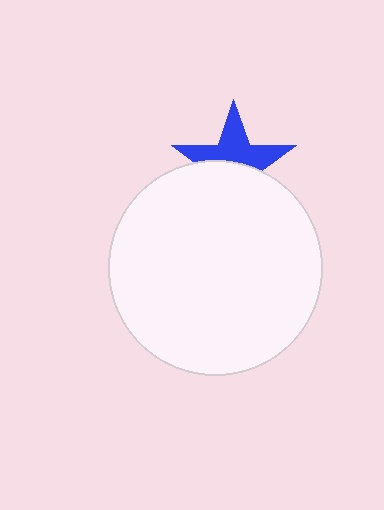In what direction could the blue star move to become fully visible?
The blue star could move up. That would shift it out from behind the white circle entirely.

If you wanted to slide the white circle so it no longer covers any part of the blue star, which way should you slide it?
Slide it down — that is the most direct way to separate the two shapes.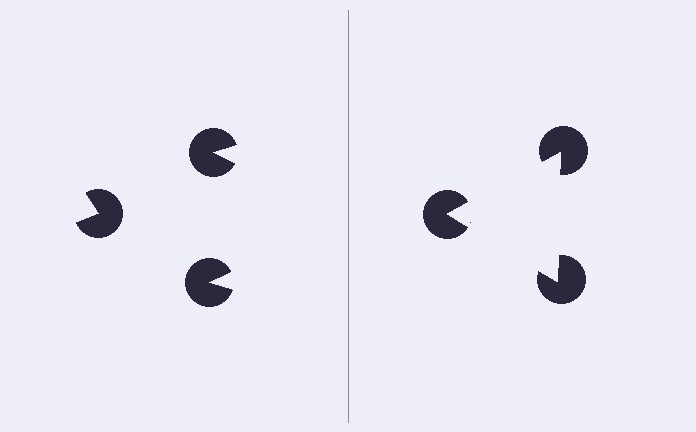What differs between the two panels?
The pac-man discs are positioned identically on both sides; only the wedge orientations differ. On the right they align to a triangle; on the left they are misaligned.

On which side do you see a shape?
An illusory triangle appears on the right side. On the left side the wedge cuts are rotated, so no coherent shape forms.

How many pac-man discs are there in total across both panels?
6 — 3 on each side.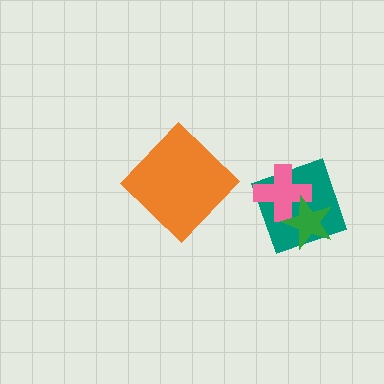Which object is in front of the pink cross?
The green star is in front of the pink cross.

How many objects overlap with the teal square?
2 objects overlap with the teal square.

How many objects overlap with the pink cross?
2 objects overlap with the pink cross.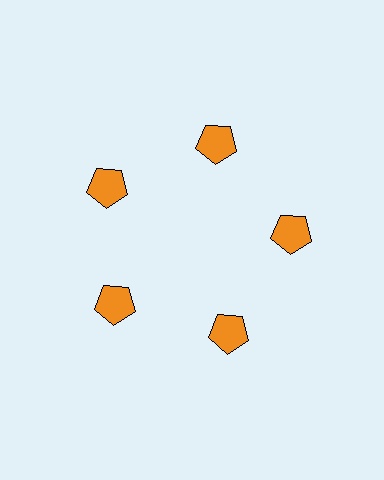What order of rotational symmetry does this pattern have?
This pattern has 5-fold rotational symmetry.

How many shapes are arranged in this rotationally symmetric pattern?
There are 5 shapes, arranged in 5 groups of 1.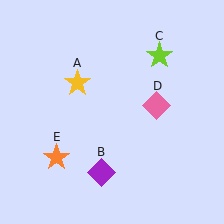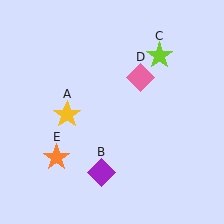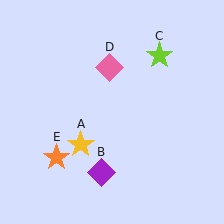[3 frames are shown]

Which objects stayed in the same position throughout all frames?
Purple diamond (object B) and lime star (object C) and orange star (object E) remained stationary.